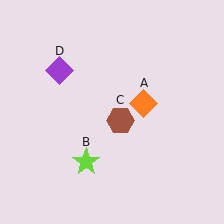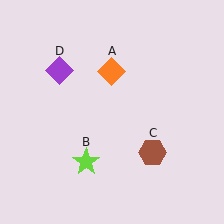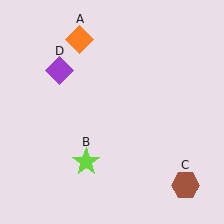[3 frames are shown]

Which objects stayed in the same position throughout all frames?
Lime star (object B) and purple diamond (object D) remained stationary.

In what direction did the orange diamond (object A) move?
The orange diamond (object A) moved up and to the left.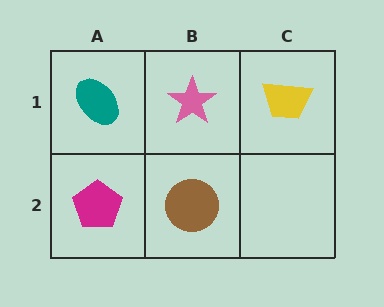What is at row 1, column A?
A teal ellipse.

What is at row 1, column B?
A pink star.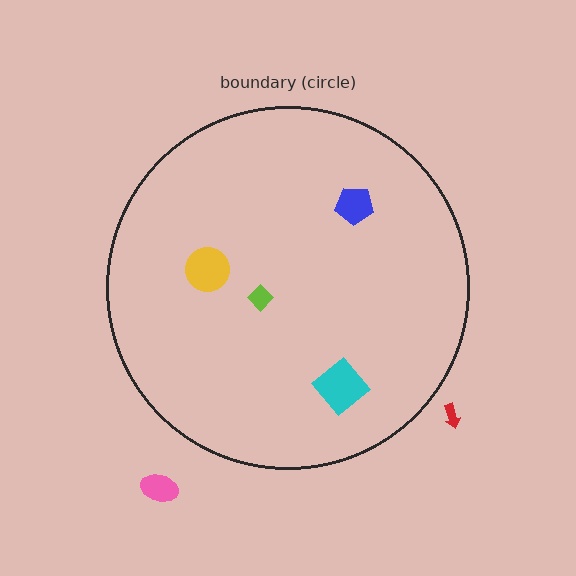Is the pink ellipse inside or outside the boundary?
Outside.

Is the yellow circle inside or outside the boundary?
Inside.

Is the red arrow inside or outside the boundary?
Outside.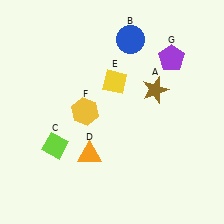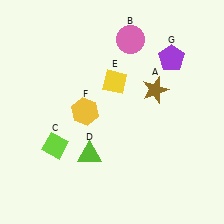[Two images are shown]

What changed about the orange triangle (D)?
In Image 1, D is orange. In Image 2, it changed to lime.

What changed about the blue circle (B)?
In Image 1, B is blue. In Image 2, it changed to pink.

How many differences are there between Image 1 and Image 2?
There are 2 differences between the two images.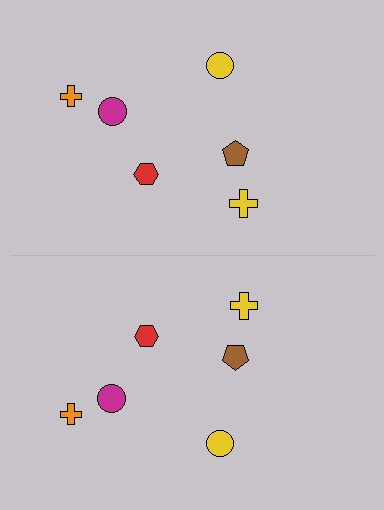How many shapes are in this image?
There are 12 shapes in this image.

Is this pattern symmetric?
Yes, this pattern has bilateral (reflection) symmetry.